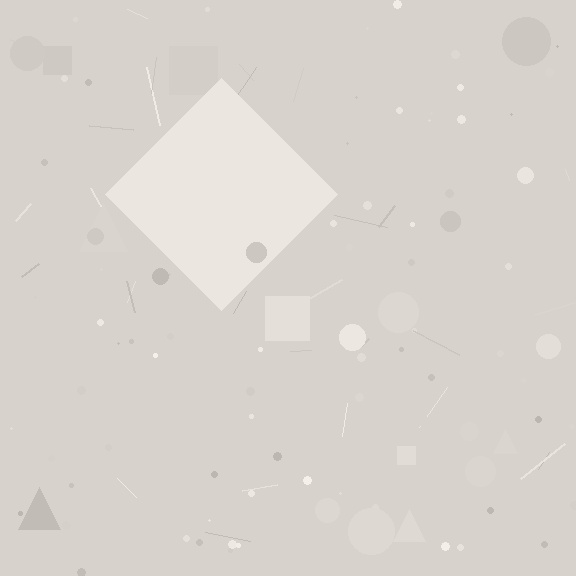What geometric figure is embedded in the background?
A diamond is embedded in the background.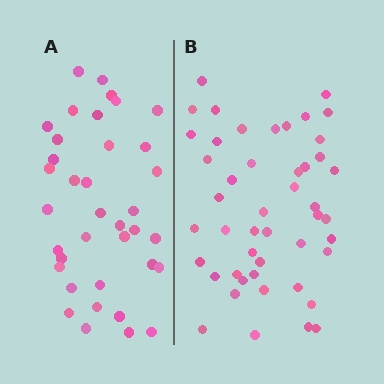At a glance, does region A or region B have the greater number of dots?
Region B (the right region) has more dots.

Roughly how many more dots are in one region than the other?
Region B has roughly 10 or so more dots than region A.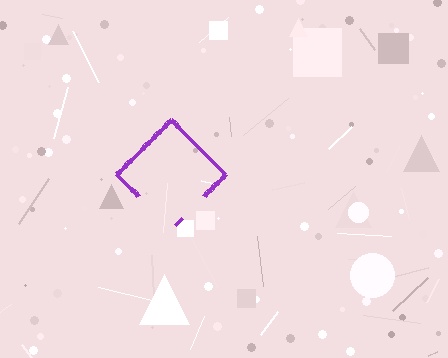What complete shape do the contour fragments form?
The contour fragments form a diamond.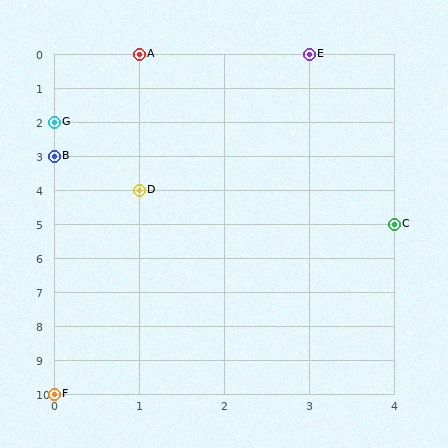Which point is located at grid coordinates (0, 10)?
Point F is at (0, 10).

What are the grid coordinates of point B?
Point B is at grid coordinates (0, 3).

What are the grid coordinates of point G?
Point G is at grid coordinates (0, 2).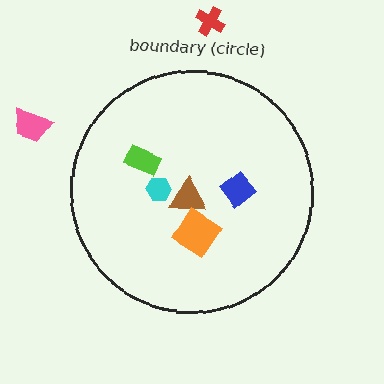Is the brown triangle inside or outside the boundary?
Inside.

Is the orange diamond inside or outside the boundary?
Inside.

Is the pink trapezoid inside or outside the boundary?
Outside.